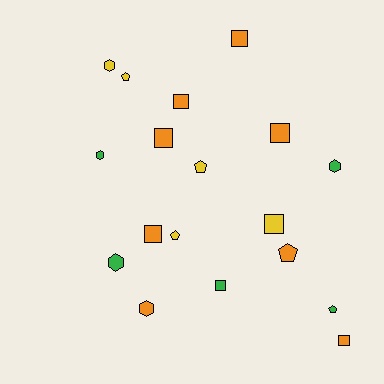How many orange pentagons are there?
There is 1 orange pentagon.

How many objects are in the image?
There are 18 objects.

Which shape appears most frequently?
Square, with 8 objects.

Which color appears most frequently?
Orange, with 8 objects.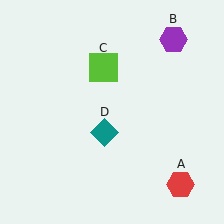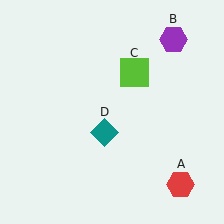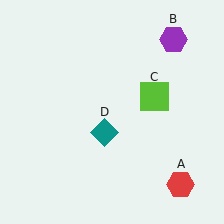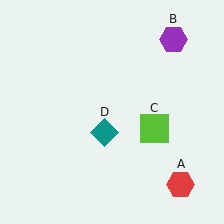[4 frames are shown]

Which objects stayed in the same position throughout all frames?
Red hexagon (object A) and purple hexagon (object B) and teal diamond (object D) remained stationary.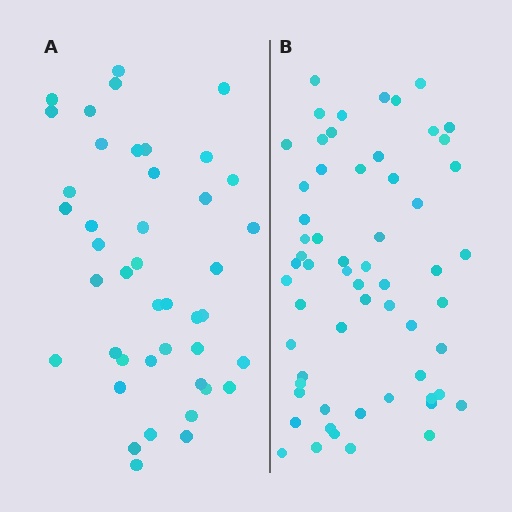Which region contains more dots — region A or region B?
Region B (the right region) has more dots.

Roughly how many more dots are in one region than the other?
Region B has approximately 15 more dots than region A.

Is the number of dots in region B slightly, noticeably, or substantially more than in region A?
Region B has noticeably more, but not dramatically so. The ratio is roughly 1.4 to 1.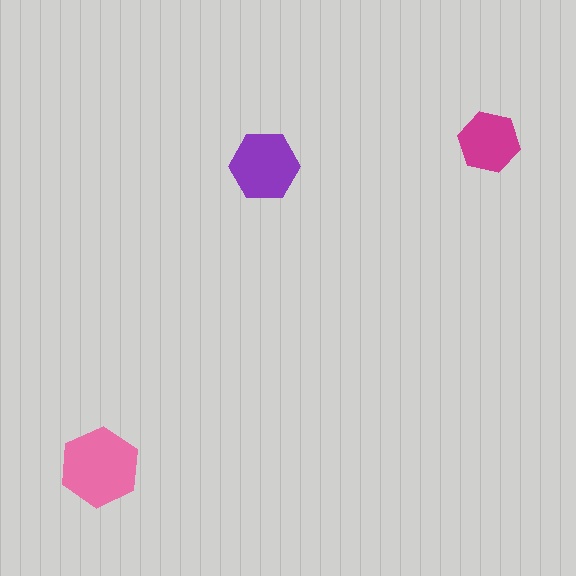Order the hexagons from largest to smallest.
the pink one, the purple one, the magenta one.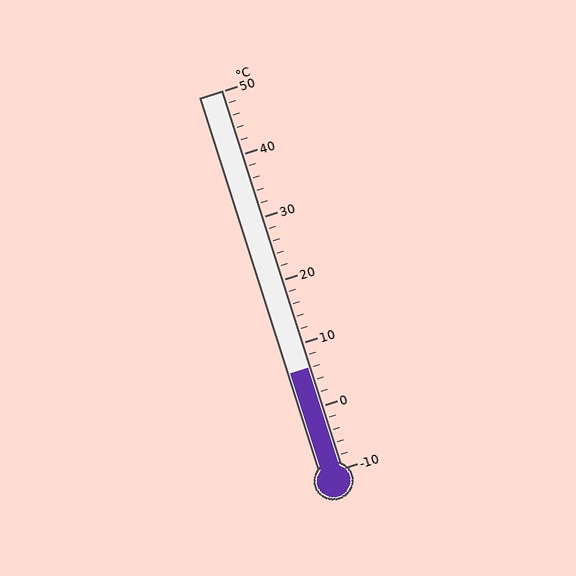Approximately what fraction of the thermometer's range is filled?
The thermometer is filled to approximately 25% of its range.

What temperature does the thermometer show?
The thermometer shows approximately 6°C.